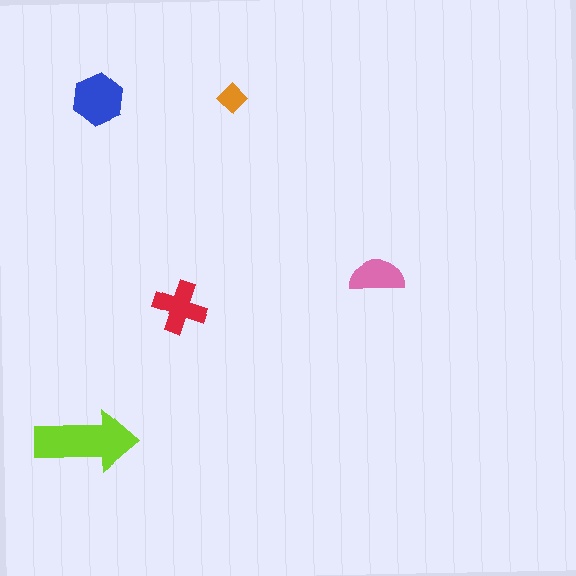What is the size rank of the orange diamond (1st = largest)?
5th.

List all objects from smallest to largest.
The orange diamond, the pink semicircle, the red cross, the blue hexagon, the lime arrow.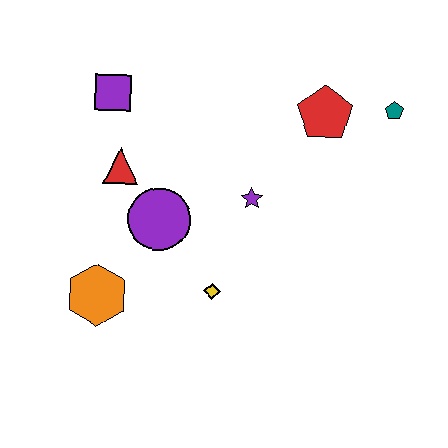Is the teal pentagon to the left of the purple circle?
No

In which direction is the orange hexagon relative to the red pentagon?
The orange hexagon is to the left of the red pentagon.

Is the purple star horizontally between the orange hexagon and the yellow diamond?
No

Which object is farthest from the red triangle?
The teal pentagon is farthest from the red triangle.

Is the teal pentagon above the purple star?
Yes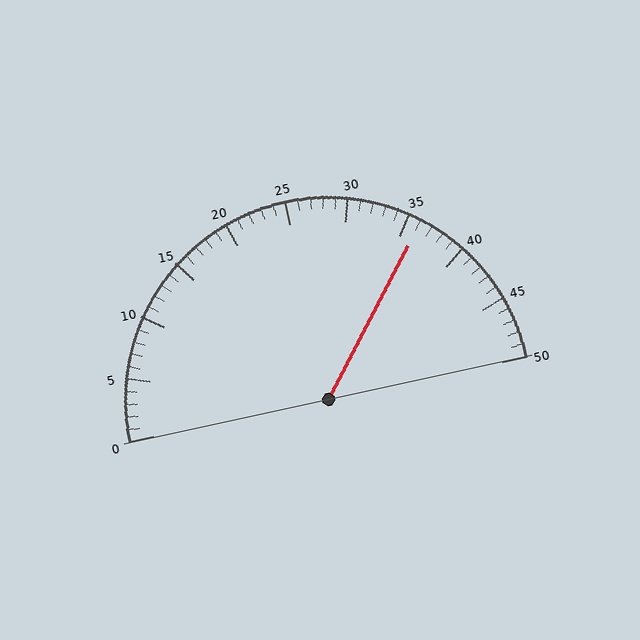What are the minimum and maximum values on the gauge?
The gauge ranges from 0 to 50.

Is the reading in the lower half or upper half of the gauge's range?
The reading is in the upper half of the range (0 to 50).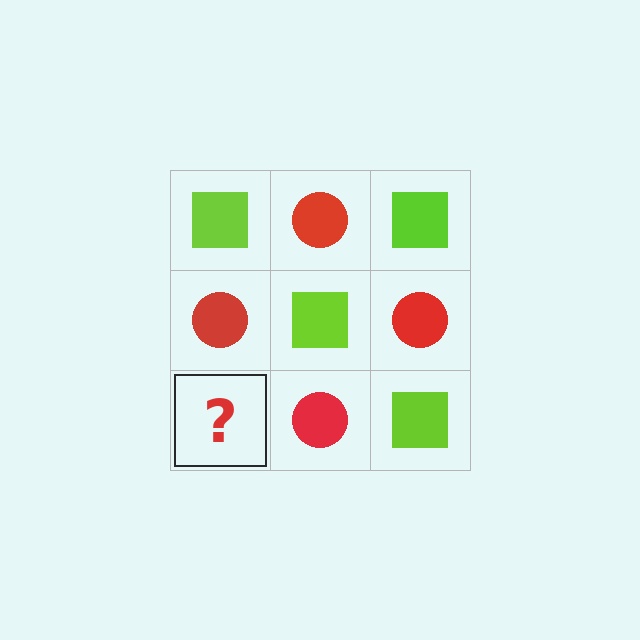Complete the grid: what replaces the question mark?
The question mark should be replaced with a lime square.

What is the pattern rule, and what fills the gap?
The rule is that it alternates lime square and red circle in a checkerboard pattern. The gap should be filled with a lime square.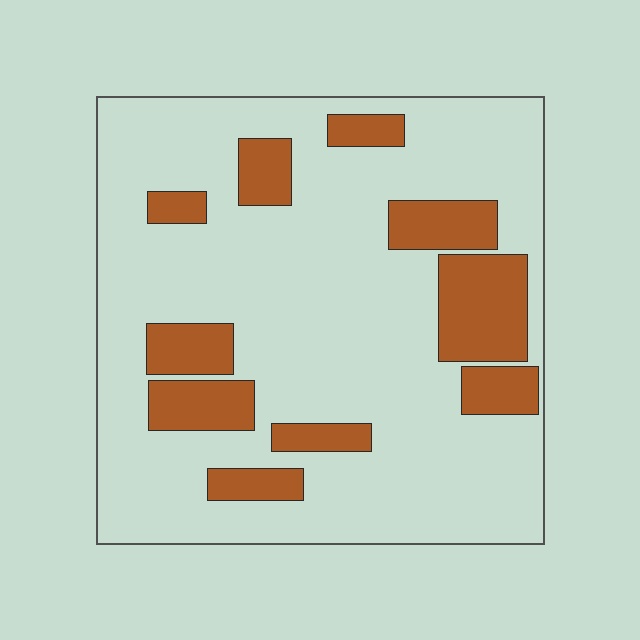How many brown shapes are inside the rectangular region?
10.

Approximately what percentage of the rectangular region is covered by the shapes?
Approximately 20%.